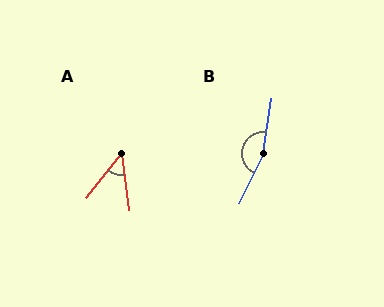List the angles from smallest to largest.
A (45°), B (163°).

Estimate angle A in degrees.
Approximately 45 degrees.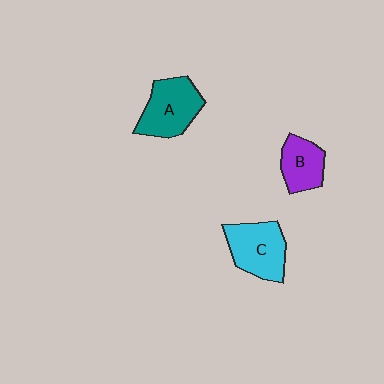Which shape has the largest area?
Shape A (teal).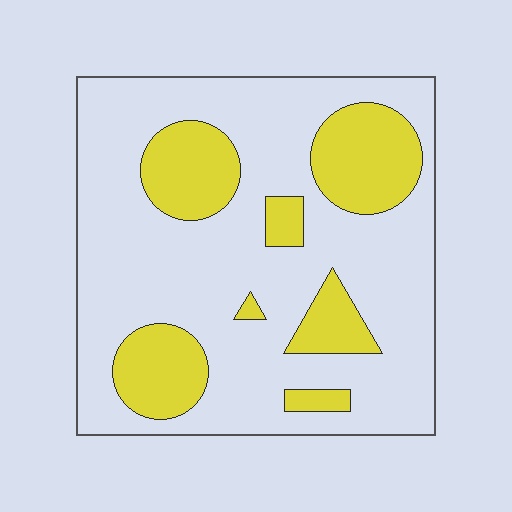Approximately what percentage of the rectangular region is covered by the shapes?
Approximately 25%.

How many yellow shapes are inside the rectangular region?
7.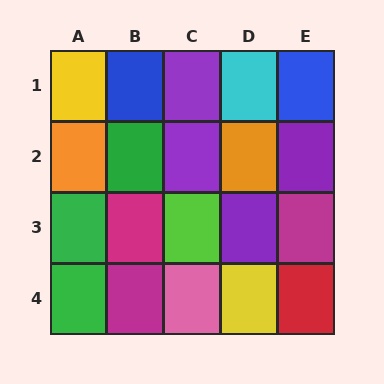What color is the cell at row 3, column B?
Magenta.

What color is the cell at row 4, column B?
Magenta.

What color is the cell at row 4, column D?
Yellow.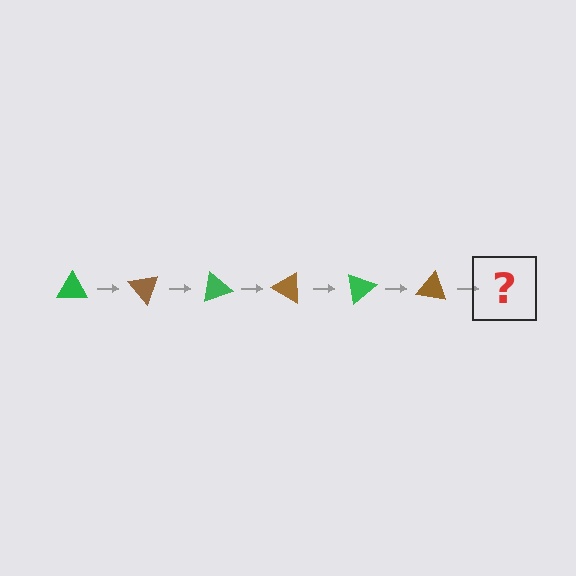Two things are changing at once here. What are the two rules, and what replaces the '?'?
The two rules are that it rotates 50 degrees each step and the color cycles through green and brown. The '?' should be a green triangle, rotated 300 degrees from the start.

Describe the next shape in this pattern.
It should be a green triangle, rotated 300 degrees from the start.